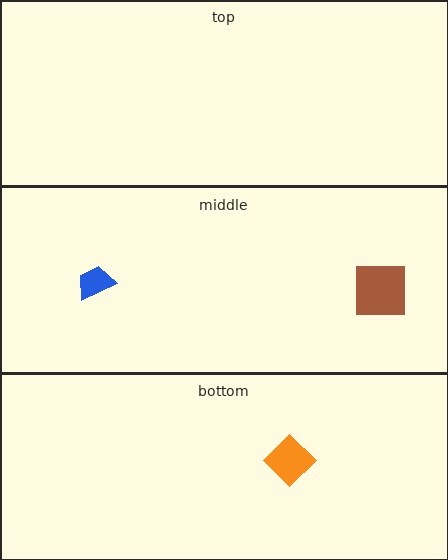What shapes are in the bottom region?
The orange diamond.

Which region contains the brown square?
The middle region.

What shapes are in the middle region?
The blue trapezoid, the brown square.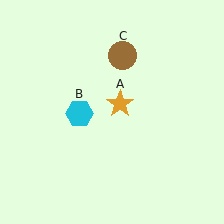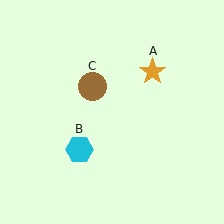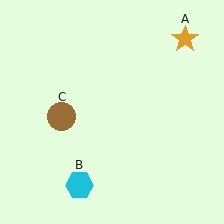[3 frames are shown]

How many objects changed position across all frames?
3 objects changed position: orange star (object A), cyan hexagon (object B), brown circle (object C).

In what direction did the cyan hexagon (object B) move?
The cyan hexagon (object B) moved down.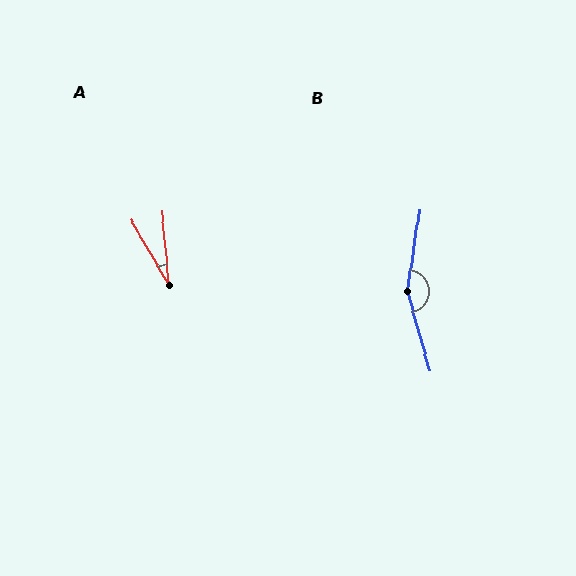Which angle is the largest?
B, at approximately 155 degrees.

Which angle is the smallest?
A, at approximately 25 degrees.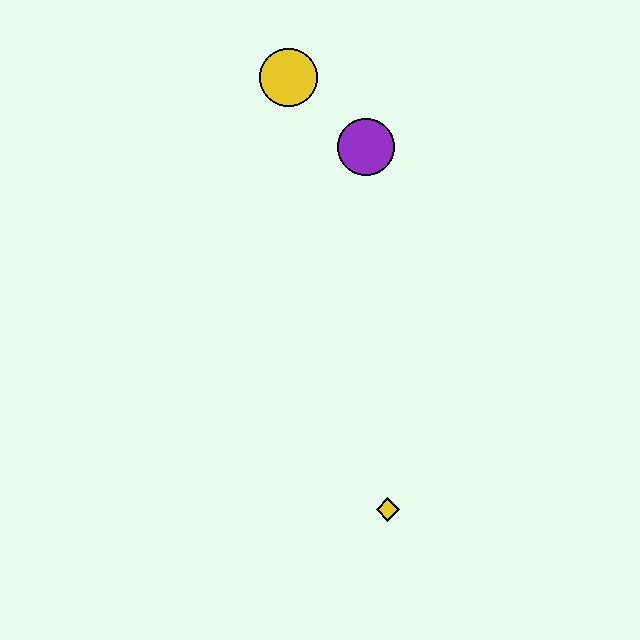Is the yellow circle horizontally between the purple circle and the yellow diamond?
No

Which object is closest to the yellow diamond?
The purple circle is closest to the yellow diamond.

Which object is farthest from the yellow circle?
The yellow diamond is farthest from the yellow circle.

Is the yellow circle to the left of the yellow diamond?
Yes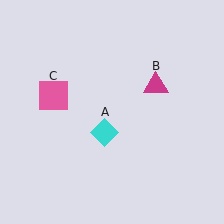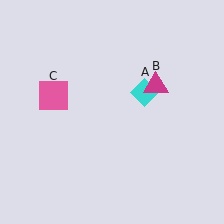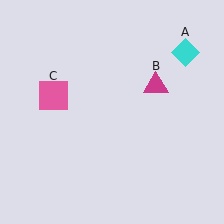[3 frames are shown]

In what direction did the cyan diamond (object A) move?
The cyan diamond (object A) moved up and to the right.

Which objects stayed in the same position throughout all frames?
Magenta triangle (object B) and pink square (object C) remained stationary.